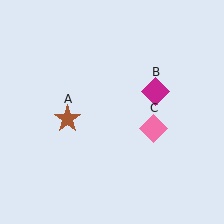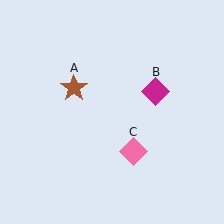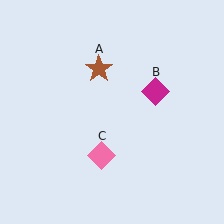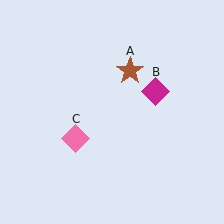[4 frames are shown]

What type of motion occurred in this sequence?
The brown star (object A), pink diamond (object C) rotated clockwise around the center of the scene.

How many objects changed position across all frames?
2 objects changed position: brown star (object A), pink diamond (object C).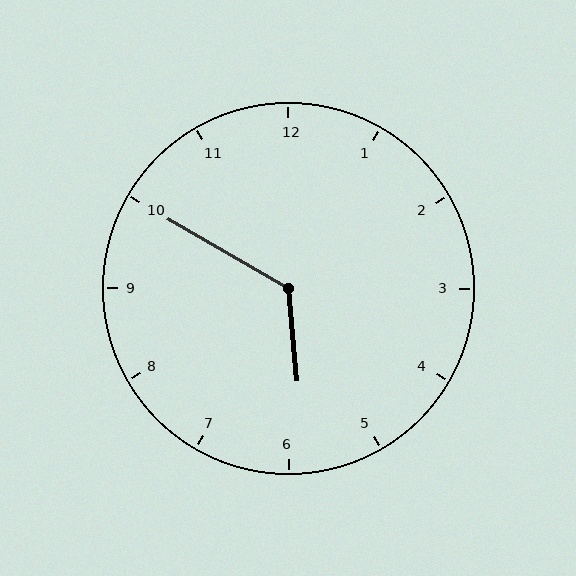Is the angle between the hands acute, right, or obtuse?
It is obtuse.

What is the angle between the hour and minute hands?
Approximately 125 degrees.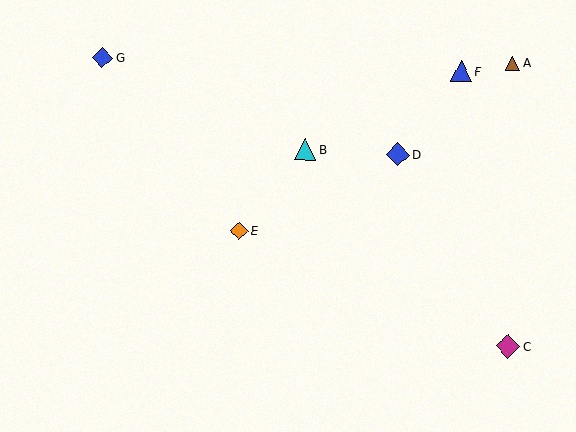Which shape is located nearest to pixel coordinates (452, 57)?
The blue triangle (labeled F) at (461, 71) is nearest to that location.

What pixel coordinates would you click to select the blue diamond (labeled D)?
Click at (398, 154) to select the blue diamond D.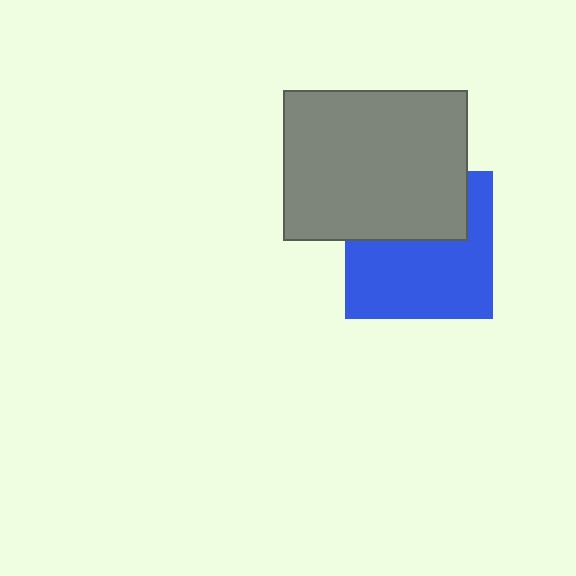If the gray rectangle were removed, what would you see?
You would see the complete blue square.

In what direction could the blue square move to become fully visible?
The blue square could move down. That would shift it out from behind the gray rectangle entirely.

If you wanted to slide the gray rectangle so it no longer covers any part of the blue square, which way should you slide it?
Slide it up — that is the most direct way to separate the two shapes.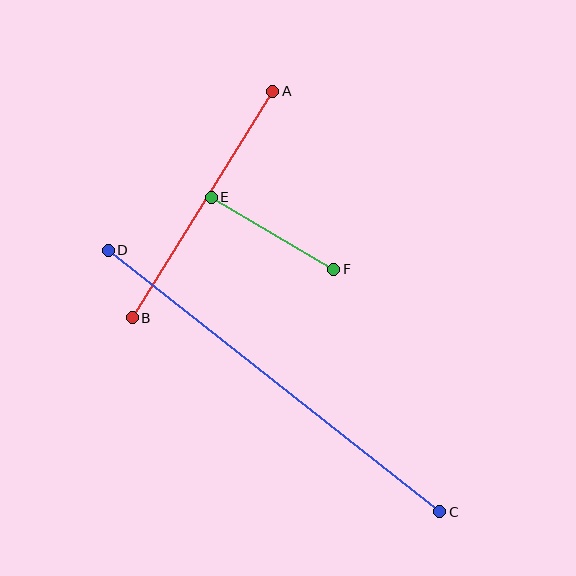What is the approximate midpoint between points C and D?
The midpoint is at approximately (274, 381) pixels.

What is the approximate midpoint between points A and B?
The midpoint is at approximately (202, 205) pixels.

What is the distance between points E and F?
The distance is approximately 142 pixels.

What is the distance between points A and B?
The distance is approximately 266 pixels.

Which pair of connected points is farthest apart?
Points C and D are farthest apart.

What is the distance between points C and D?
The distance is approximately 422 pixels.